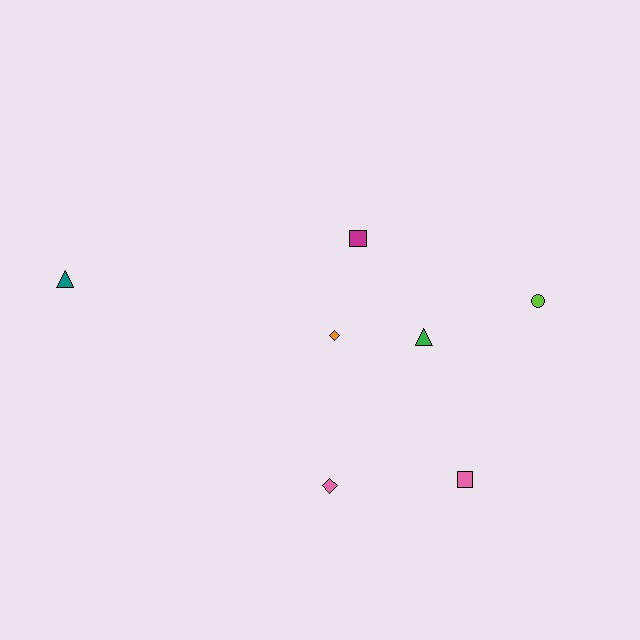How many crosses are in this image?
There are no crosses.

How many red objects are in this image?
There are no red objects.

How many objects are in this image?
There are 7 objects.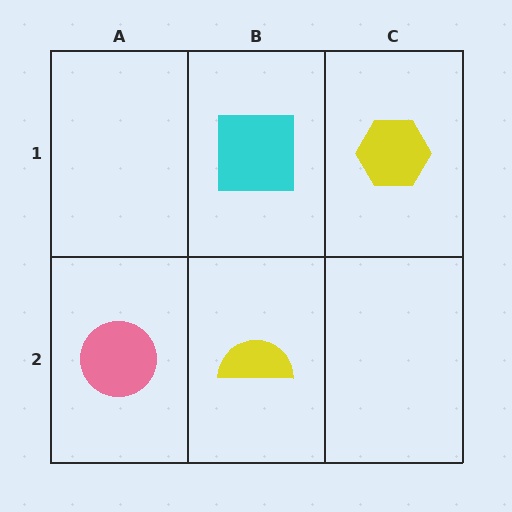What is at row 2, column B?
A yellow semicircle.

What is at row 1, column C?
A yellow hexagon.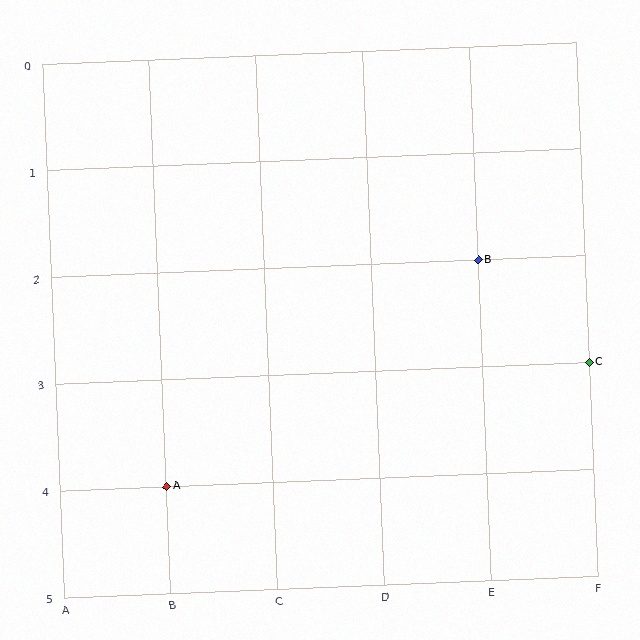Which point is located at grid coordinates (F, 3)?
Point C is at (F, 3).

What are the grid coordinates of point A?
Point A is at grid coordinates (B, 4).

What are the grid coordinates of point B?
Point B is at grid coordinates (E, 2).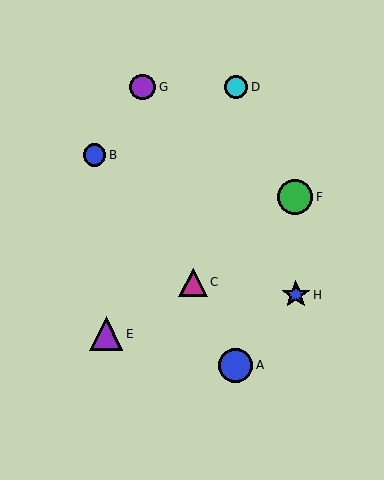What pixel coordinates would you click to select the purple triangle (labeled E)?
Click at (106, 334) to select the purple triangle E.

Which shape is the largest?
The green circle (labeled F) is the largest.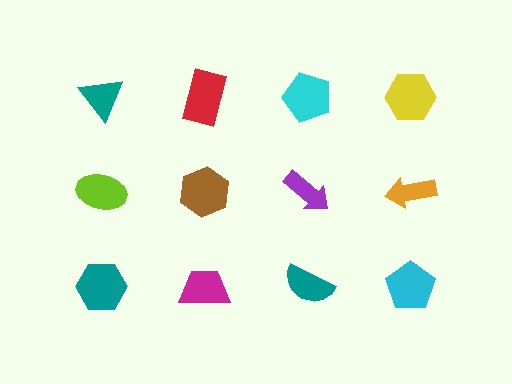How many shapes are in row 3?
4 shapes.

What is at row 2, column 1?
A lime ellipse.